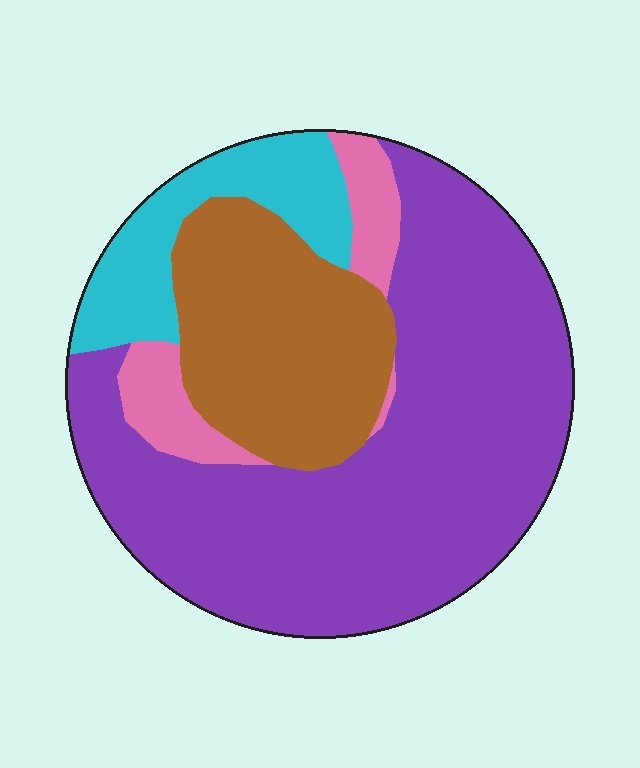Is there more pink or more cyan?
Cyan.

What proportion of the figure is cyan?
Cyan takes up about one eighth (1/8) of the figure.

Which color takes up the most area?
Purple, at roughly 55%.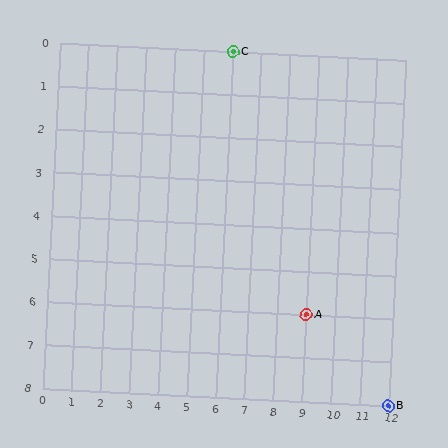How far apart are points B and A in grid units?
Points B and A are 3 columns and 2 rows apart (about 3.6 grid units diagonally).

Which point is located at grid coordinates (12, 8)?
Point B is at (12, 8).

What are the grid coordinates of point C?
Point C is at grid coordinates (6, 0).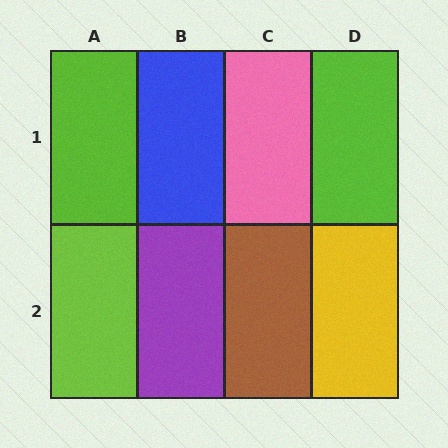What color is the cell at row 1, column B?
Blue.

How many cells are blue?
1 cell is blue.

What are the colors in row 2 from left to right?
Lime, purple, brown, yellow.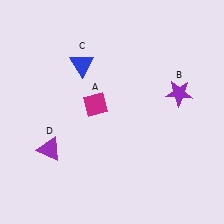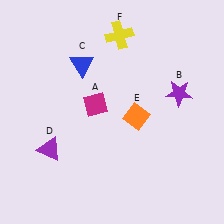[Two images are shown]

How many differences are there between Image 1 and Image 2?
There are 2 differences between the two images.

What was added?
An orange diamond (E), a yellow cross (F) were added in Image 2.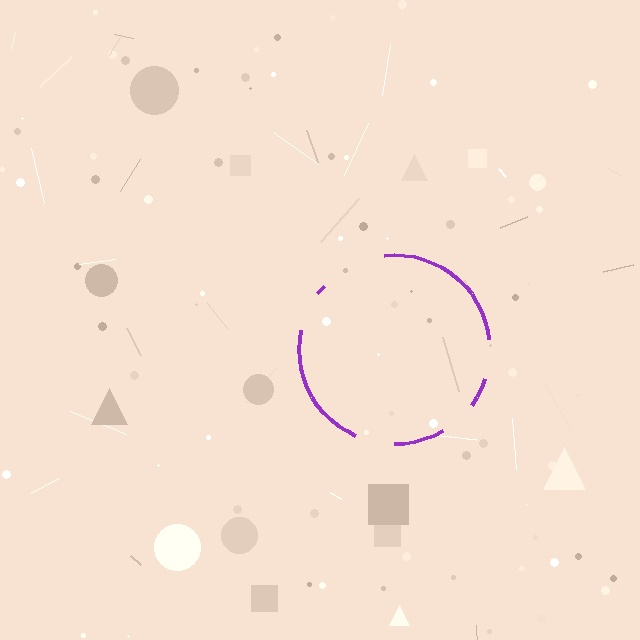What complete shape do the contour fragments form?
The contour fragments form a circle.